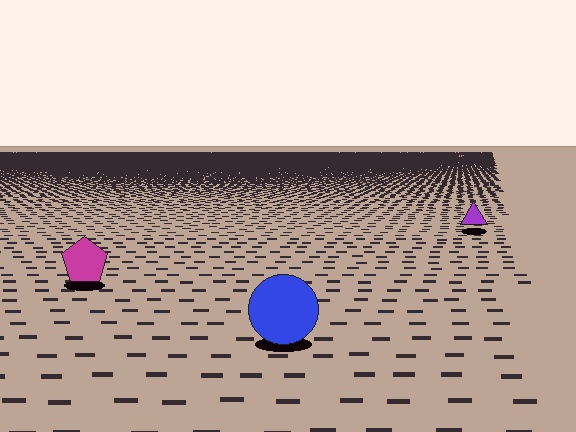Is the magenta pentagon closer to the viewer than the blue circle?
No. The blue circle is closer — you can tell from the texture gradient: the ground texture is coarser near it.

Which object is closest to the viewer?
The blue circle is closest. The texture marks near it are larger and more spread out.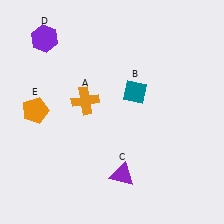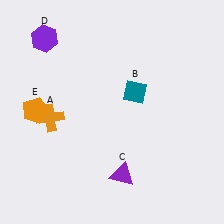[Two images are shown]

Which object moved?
The orange cross (A) moved left.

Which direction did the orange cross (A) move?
The orange cross (A) moved left.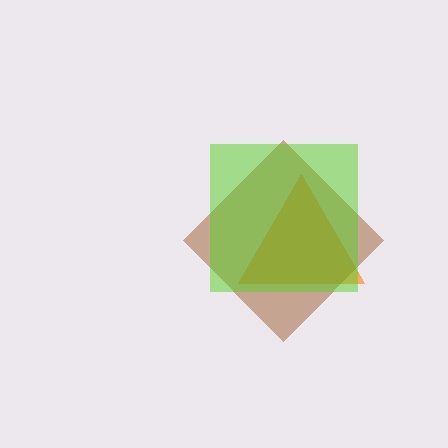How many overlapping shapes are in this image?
There are 3 overlapping shapes in the image.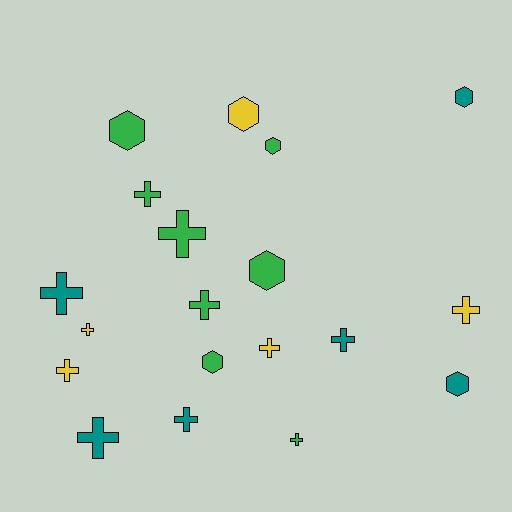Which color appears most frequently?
Green, with 8 objects.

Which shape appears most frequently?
Cross, with 12 objects.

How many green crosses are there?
There are 4 green crosses.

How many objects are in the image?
There are 19 objects.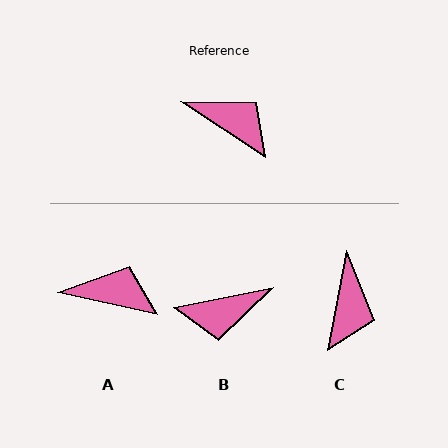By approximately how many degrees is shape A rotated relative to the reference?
Approximately 21 degrees counter-clockwise.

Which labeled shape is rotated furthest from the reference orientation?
B, about 135 degrees away.